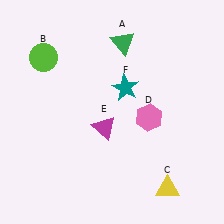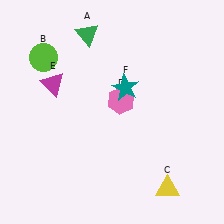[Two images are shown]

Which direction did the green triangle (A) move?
The green triangle (A) moved left.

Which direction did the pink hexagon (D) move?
The pink hexagon (D) moved left.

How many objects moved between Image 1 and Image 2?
3 objects moved between the two images.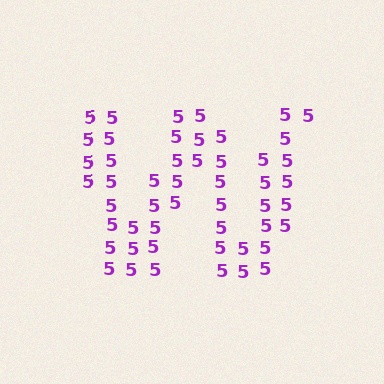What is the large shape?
The large shape is the letter W.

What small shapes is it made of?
It is made of small digit 5's.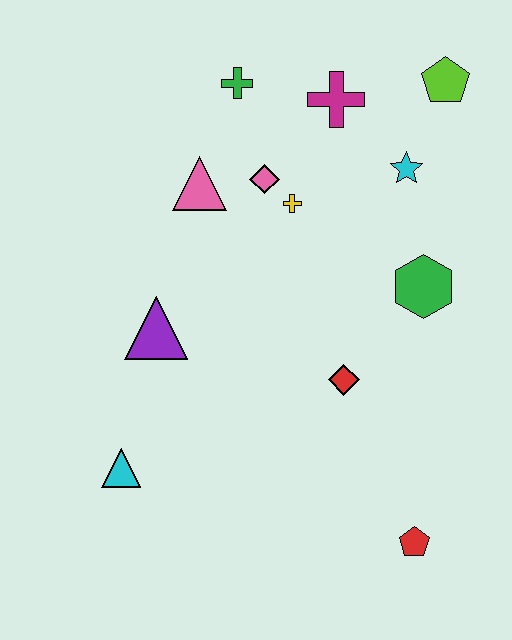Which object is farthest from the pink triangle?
The red pentagon is farthest from the pink triangle.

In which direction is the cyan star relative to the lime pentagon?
The cyan star is below the lime pentagon.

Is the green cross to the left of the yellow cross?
Yes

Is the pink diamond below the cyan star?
Yes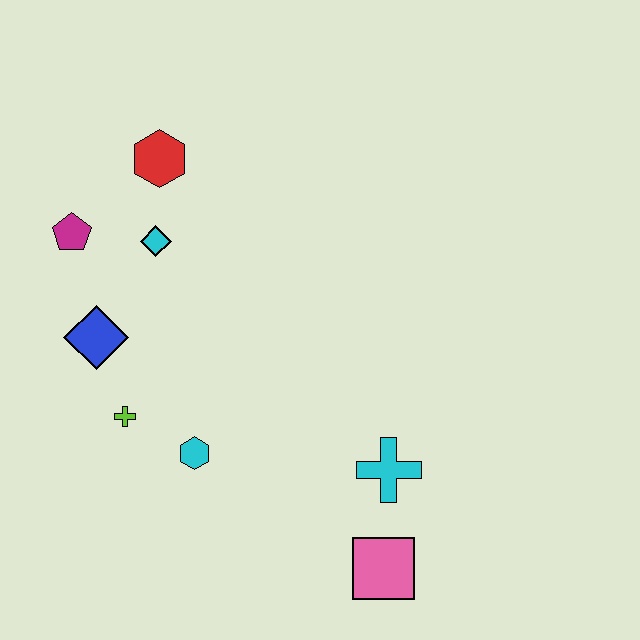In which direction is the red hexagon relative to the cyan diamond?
The red hexagon is above the cyan diamond.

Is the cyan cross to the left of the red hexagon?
No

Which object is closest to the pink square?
The cyan cross is closest to the pink square.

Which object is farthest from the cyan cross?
The magenta pentagon is farthest from the cyan cross.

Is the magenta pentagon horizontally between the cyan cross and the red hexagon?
No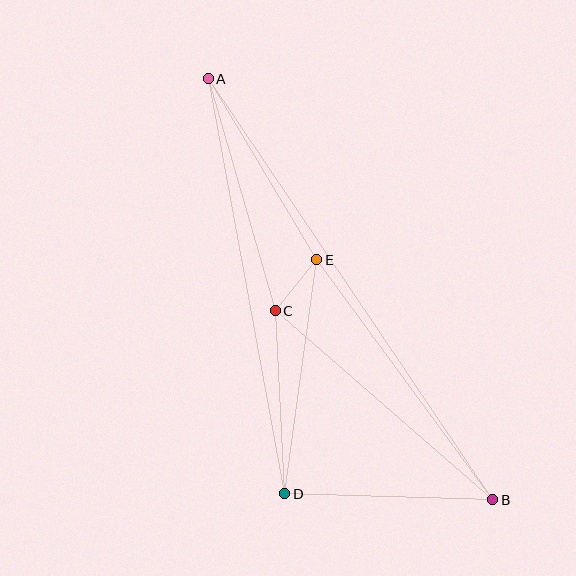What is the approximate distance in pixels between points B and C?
The distance between B and C is approximately 288 pixels.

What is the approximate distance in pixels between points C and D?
The distance between C and D is approximately 183 pixels.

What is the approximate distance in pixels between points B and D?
The distance between B and D is approximately 208 pixels.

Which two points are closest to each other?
Points C and E are closest to each other.